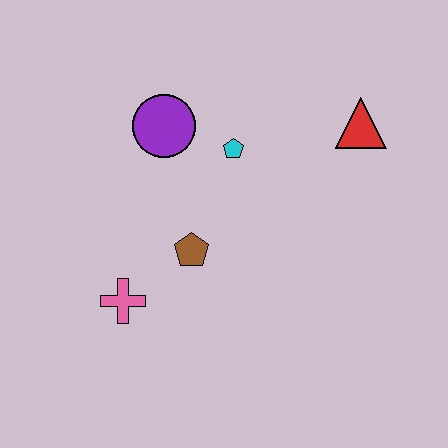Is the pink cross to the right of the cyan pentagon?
No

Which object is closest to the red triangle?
The cyan pentagon is closest to the red triangle.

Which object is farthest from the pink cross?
The red triangle is farthest from the pink cross.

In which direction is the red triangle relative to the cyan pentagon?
The red triangle is to the right of the cyan pentagon.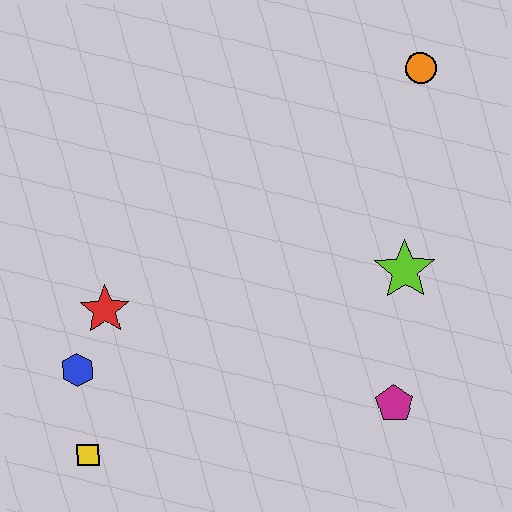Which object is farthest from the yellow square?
The orange circle is farthest from the yellow square.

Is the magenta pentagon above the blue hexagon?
No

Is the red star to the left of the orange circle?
Yes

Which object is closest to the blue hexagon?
The red star is closest to the blue hexagon.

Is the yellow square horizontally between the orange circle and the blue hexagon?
Yes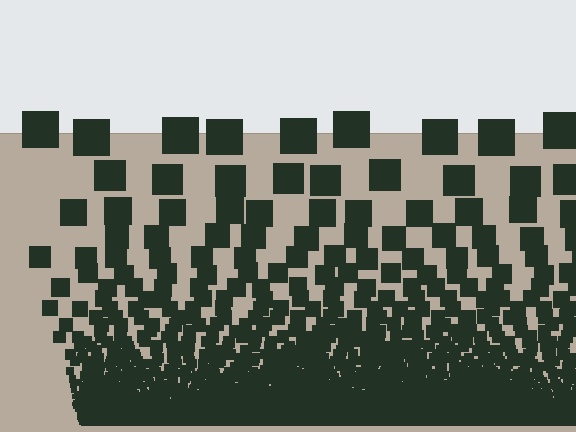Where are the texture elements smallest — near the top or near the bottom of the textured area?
Near the bottom.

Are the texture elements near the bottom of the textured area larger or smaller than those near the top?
Smaller. The gradient is inverted — elements near the bottom are smaller and denser.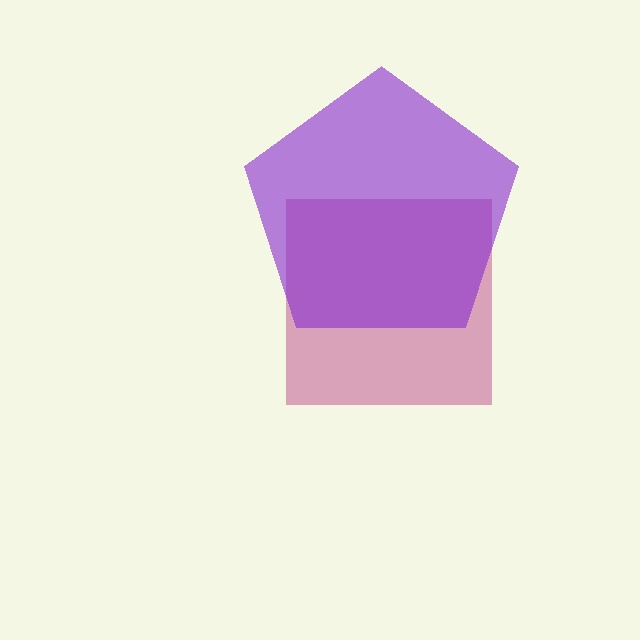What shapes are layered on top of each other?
The layered shapes are: a magenta square, a purple pentagon.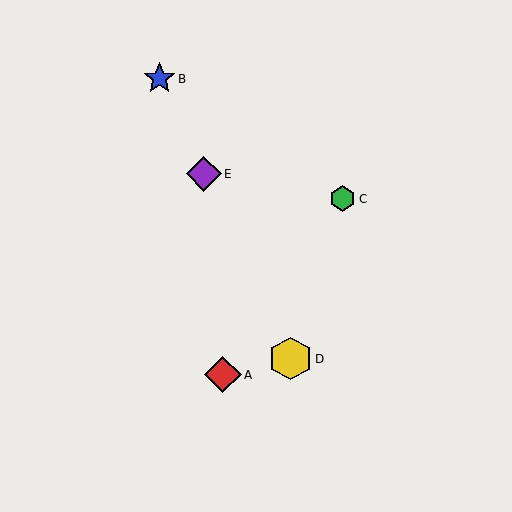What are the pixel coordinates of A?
Object A is at (223, 375).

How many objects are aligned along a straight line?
3 objects (B, D, E) are aligned along a straight line.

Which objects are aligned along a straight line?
Objects B, D, E are aligned along a straight line.